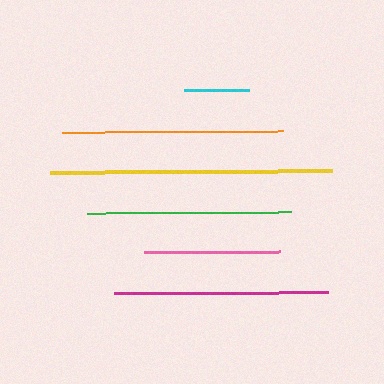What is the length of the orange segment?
The orange segment is approximately 221 pixels long.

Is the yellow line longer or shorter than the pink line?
The yellow line is longer than the pink line.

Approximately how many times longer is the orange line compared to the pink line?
The orange line is approximately 1.6 times the length of the pink line.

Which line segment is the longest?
The yellow line is the longest at approximately 282 pixels.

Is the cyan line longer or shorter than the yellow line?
The yellow line is longer than the cyan line.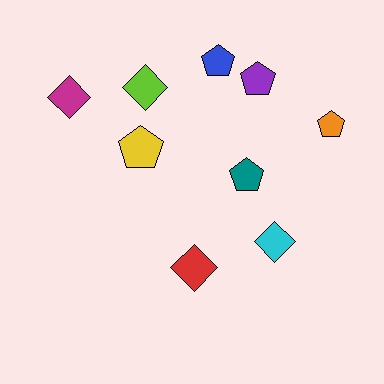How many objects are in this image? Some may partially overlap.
There are 9 objects.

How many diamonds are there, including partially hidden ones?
There are 4 diamonds.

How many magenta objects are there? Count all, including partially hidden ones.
There is 1 magenta object.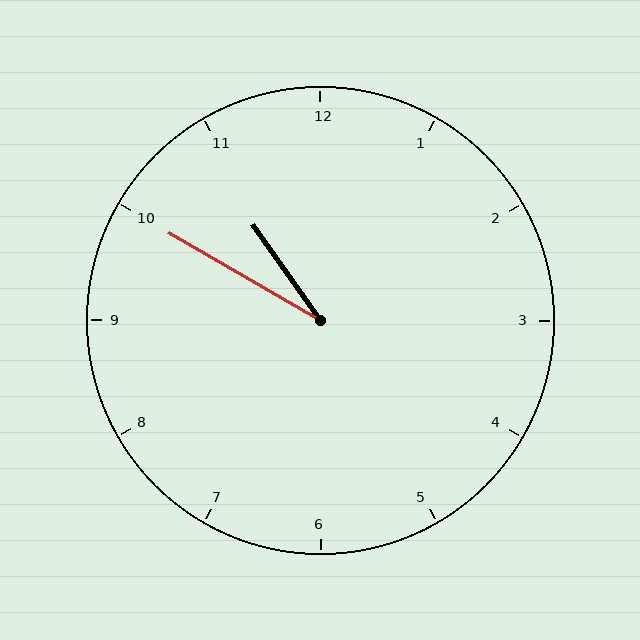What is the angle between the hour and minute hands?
Approximately 25 degrees.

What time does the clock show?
10:50.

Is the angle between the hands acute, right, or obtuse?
It is acute.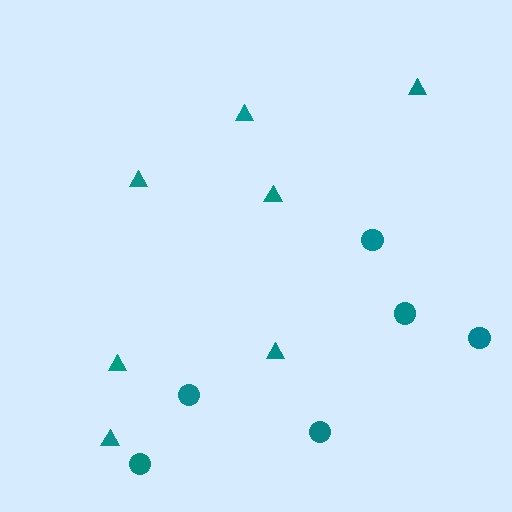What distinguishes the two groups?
There are 2 groups: one group of circles (6) and one group of triangles (7).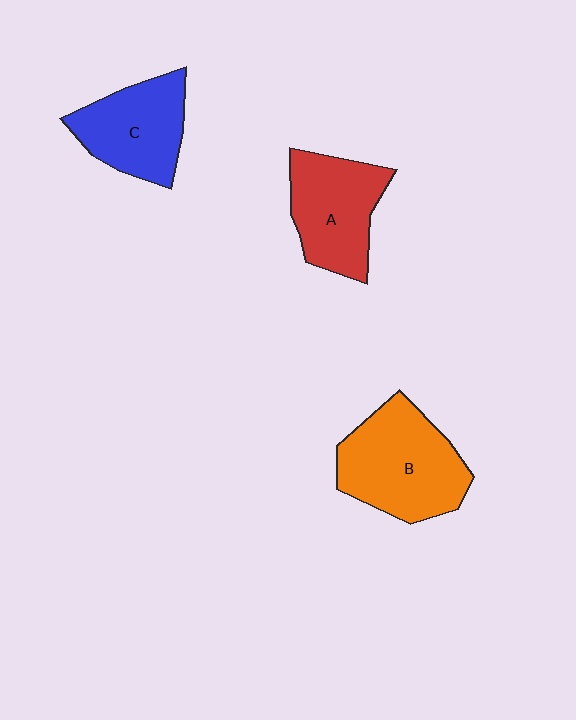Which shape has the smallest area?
Shape C (blue).